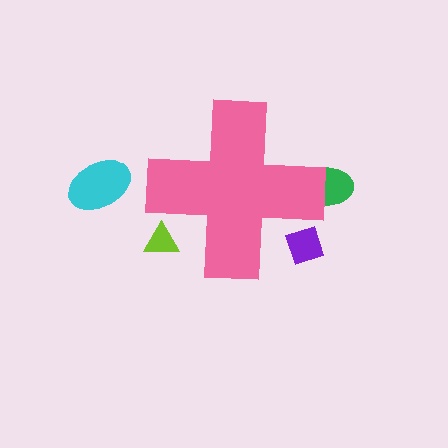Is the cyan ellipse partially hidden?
No, the cyan ellipse is fully visible.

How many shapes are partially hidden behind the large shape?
3 shapes are partially hidden.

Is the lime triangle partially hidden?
Yes, the lime triangle is partially hidden behind the pink cross.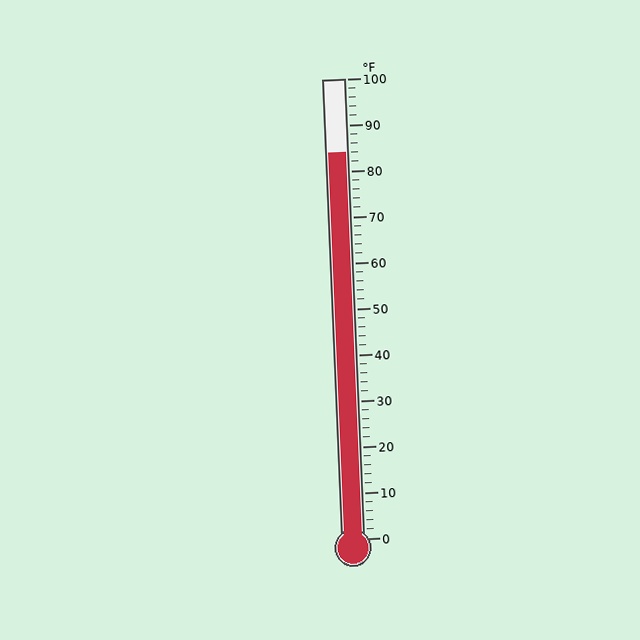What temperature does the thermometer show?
The thermometer shows approximately 84°F.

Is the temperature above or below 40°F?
The temperature is above 40°F.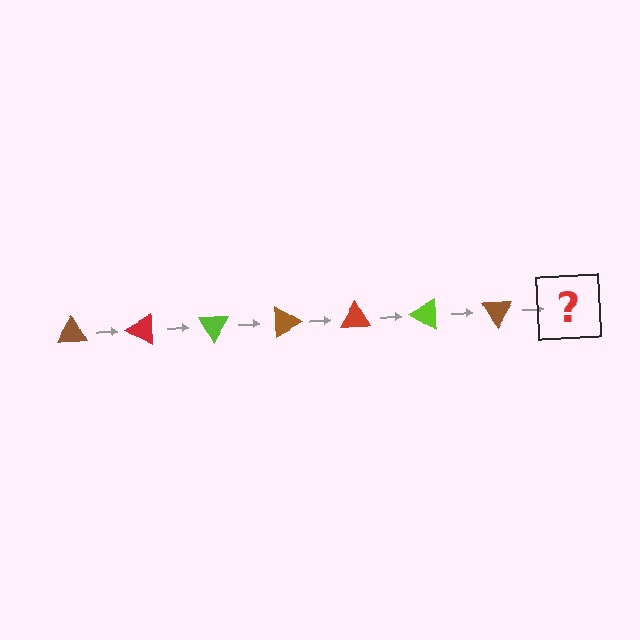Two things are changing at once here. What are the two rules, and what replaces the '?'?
The two rules are that it rotates 30 degrees each step and the color cycles through brown, red, and lime. The '?' should be a red triangle, rotated 210 degrees from the start.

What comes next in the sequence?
The next element should be a red triangle, rotated 210 degrees from the start.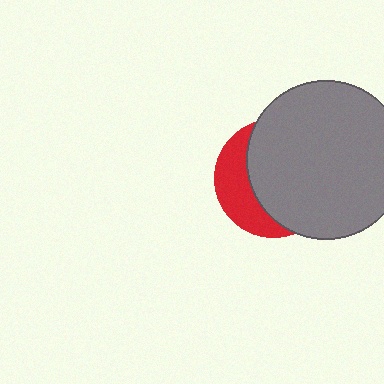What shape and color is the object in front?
The object in front is a gray circle.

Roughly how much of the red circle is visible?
A small part of it is visible (roughly 33%).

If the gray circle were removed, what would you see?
You would see the complete red circle.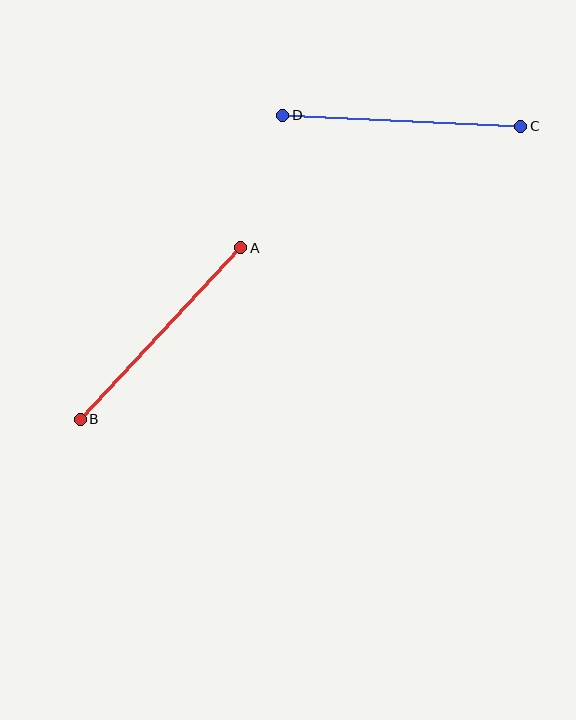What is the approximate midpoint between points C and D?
The midpoint is at approximately (402, 121) pixels.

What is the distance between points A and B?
The distance is approximately 235 pixels.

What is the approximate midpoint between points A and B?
The midpoint is at approximately (160, 334) pixels.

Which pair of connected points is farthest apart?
Points C and D are farthest apart.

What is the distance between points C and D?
The distance is approximately 239 pixels.